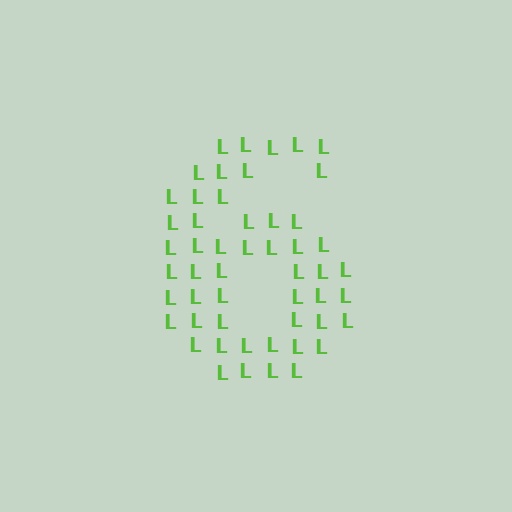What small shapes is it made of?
It is made of small letter L's.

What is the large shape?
The large shape is the digit 6.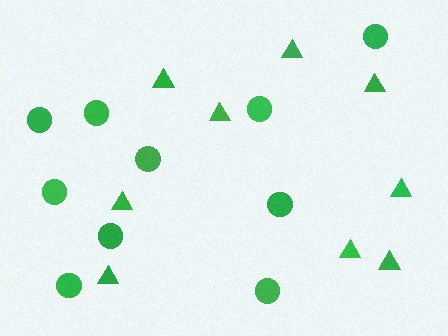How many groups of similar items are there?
There are 2 groups: one group of triangles (9) and one group of circles (10).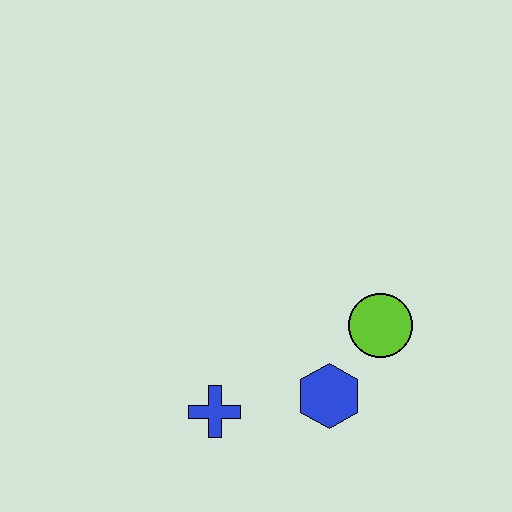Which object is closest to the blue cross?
The blue hexagon is closest to the blue cross.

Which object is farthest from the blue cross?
The lime circle is farthest from the blue cross.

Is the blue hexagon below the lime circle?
Yes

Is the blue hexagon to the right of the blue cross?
Yes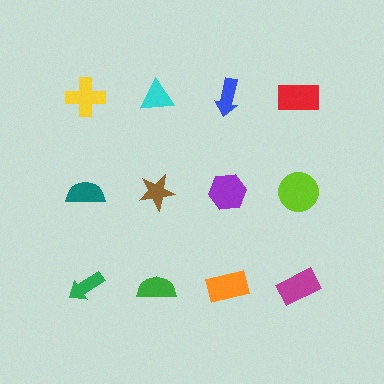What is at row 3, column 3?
An orange rectangle.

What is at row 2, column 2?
A brown star.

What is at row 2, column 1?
A teal semicircle.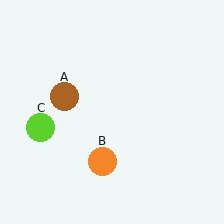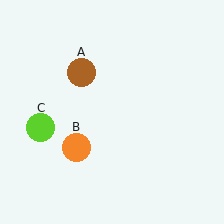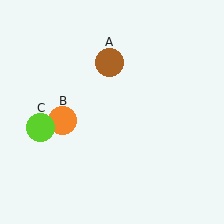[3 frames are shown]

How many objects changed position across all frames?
2 objects changed position: brown circle (object A), orange circle (object B).